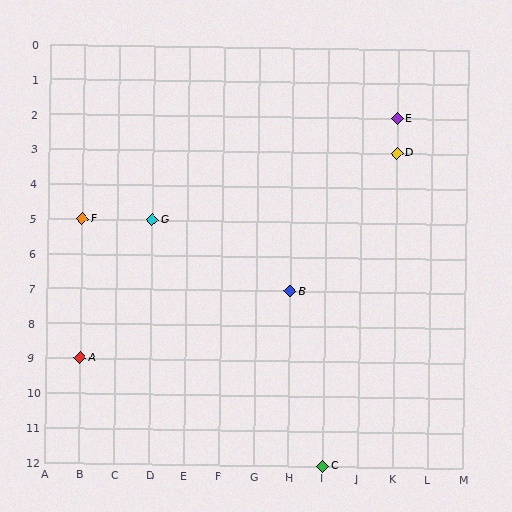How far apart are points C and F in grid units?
Points C and F are 7 columns and 7 rows apart (about 9.9 grid units diagonally).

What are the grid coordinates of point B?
Point B is at grid coordinates (H, 7).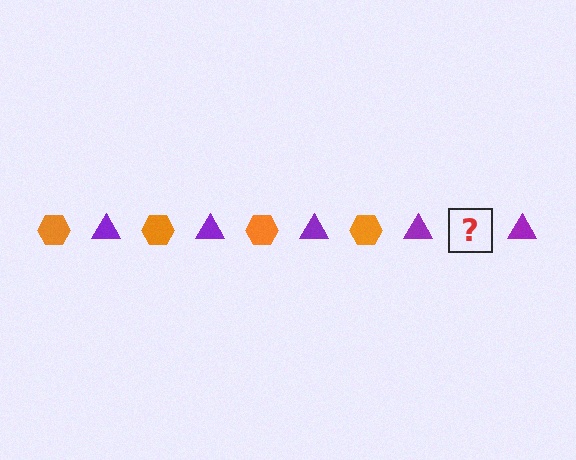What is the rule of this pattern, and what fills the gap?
The rule is that the pattern alternates between orange hexagon and purple triangle. The gap should be filled with an orange hexagon.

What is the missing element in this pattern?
The missing element is an orange hexagon.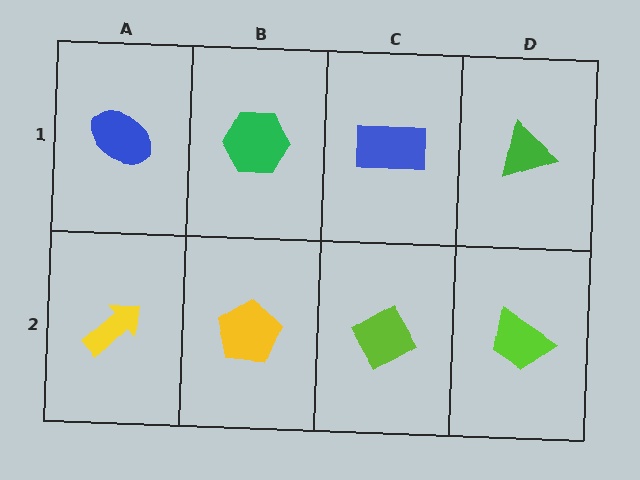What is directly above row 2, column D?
A green triangle.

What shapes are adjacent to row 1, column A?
A yellow arrow (row 2, column A), a green hexagon (row 1, column B).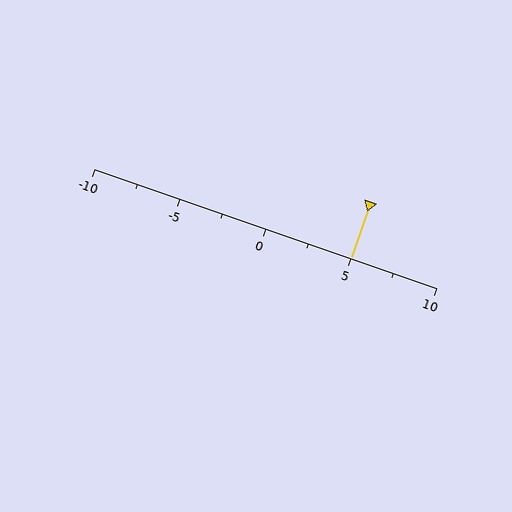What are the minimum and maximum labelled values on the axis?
The axis runs from -10 to 10.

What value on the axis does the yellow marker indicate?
The marker indicates approximately 5.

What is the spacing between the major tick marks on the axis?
The major ticks are spaced 5 apart.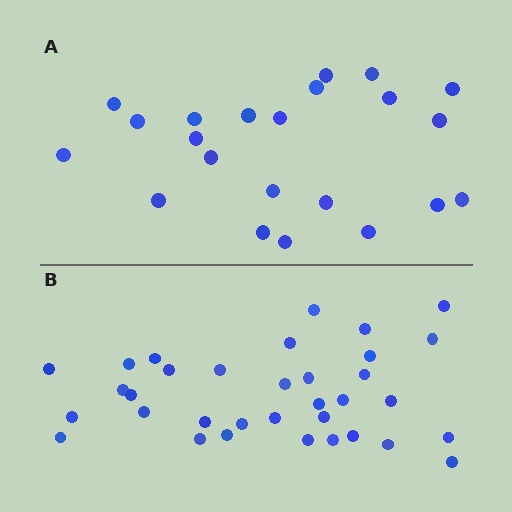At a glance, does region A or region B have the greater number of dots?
Region B (the bottom region) has more dots.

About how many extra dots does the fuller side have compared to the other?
Region B has roughly 12 or so more dots than region A.